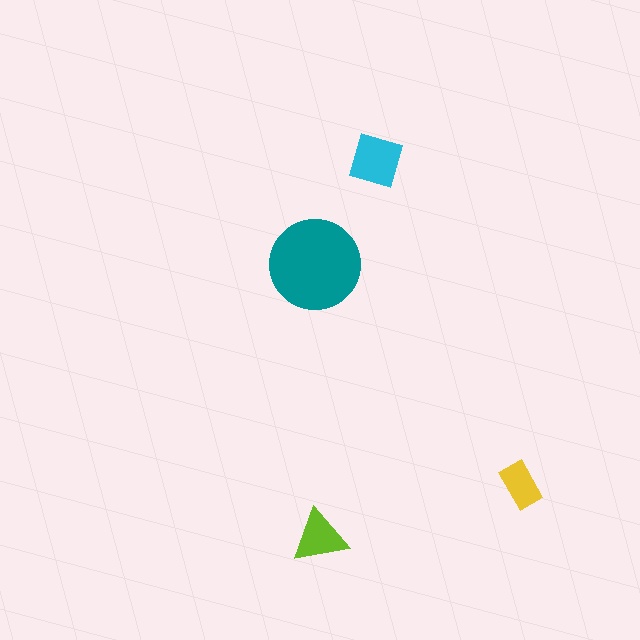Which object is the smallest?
The yellow rectangle.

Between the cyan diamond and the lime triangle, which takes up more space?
The cyan diamond.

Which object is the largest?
The teal circle.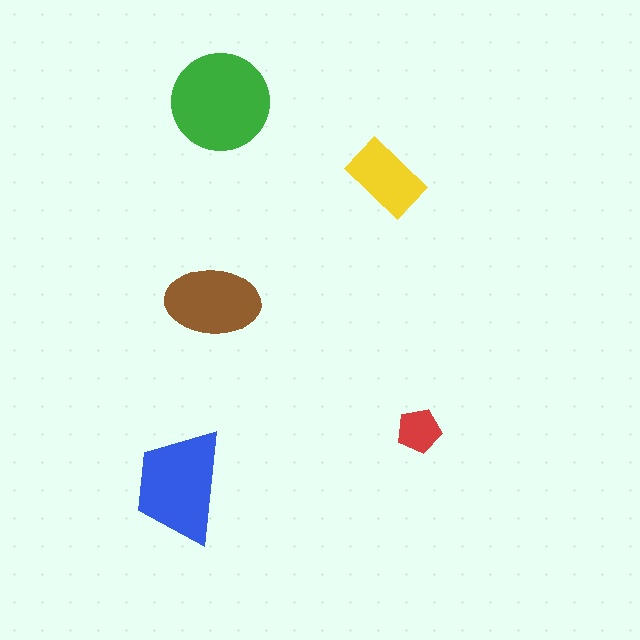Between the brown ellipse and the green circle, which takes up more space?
The green circle.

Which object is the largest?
The green circle.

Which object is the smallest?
The red pentagon.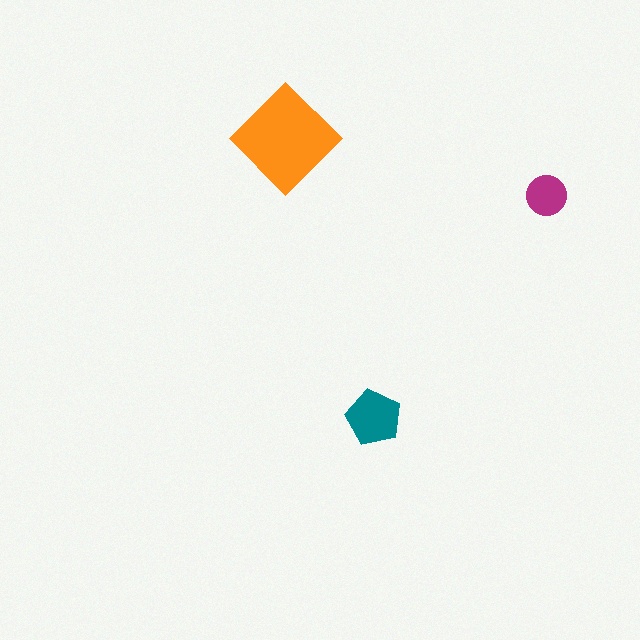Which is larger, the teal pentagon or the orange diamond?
The orange diamond.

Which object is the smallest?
The magenta circle.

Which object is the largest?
The orange diamond.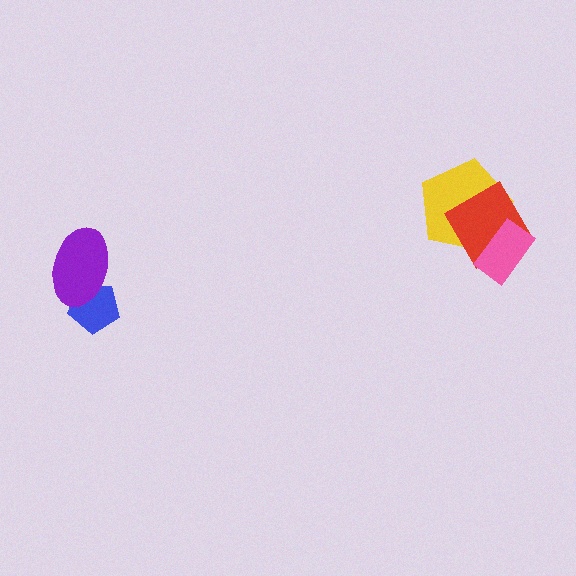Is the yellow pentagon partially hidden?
Yes, it is partially covered by another shape.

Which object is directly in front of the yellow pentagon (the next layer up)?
The red diamond is directly in front of the yellow pentagon.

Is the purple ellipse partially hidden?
No, no other shape covers it.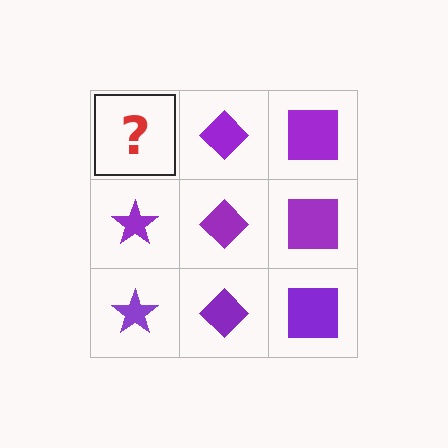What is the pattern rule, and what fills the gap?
The rule is that each column has a consistent shape. The gap should be filled with a purple star.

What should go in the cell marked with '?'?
The missing cell should contain a purple star.